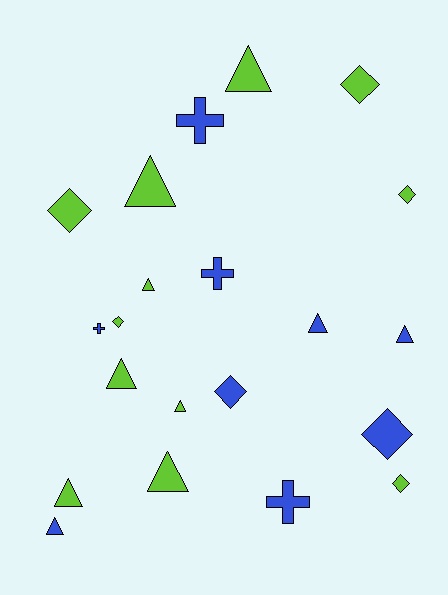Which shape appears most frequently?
Triangle, with 10 objects.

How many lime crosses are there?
There are no lime crosses.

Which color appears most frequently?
Lime, with 12 objects.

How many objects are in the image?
There are 21 objects.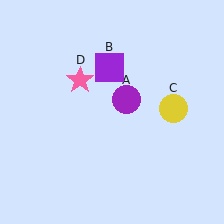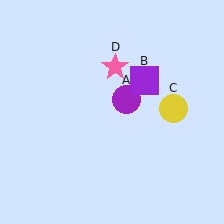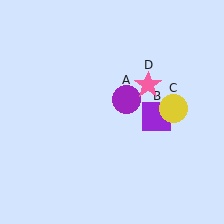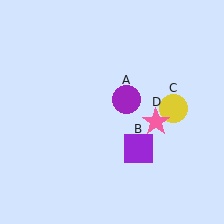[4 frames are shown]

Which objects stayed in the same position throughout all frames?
Purple circle (object A) and yellow circle (object C) remained stationary.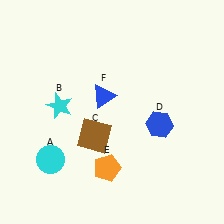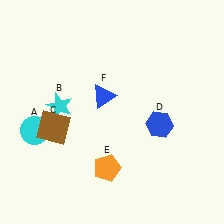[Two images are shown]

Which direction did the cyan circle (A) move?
The cyan circle (A) moved up.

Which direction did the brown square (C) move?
The brown square (C) moved left.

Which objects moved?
The objects that moved are: the cyan circle (A), the brown square (C).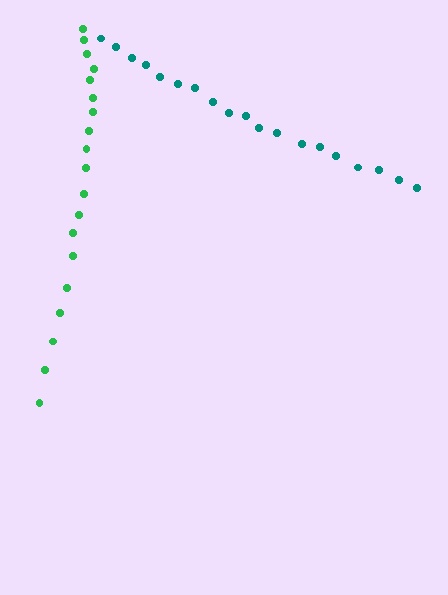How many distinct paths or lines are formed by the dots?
There are 2 distinct paths.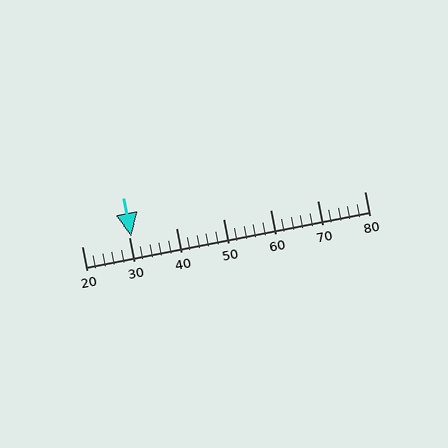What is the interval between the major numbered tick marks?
The major tick marks are spaced 10 units apart.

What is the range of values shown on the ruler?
The ruler shows values from 20 to 80.